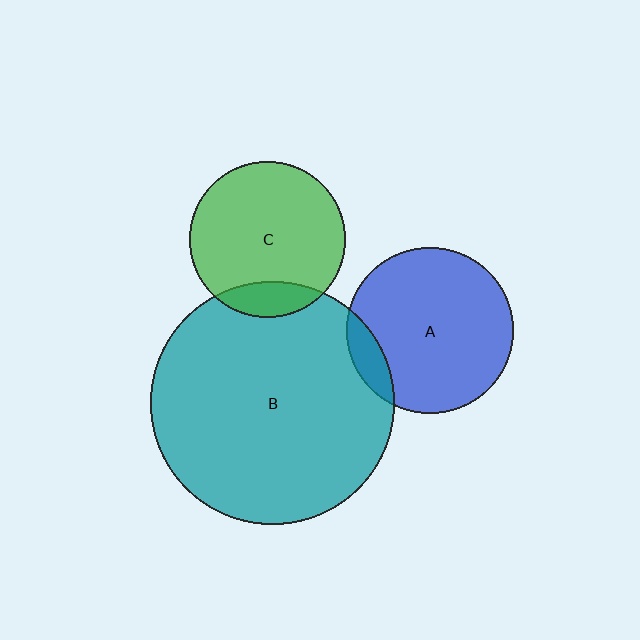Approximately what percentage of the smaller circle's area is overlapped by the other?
Approximately 10%.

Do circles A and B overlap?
Yes.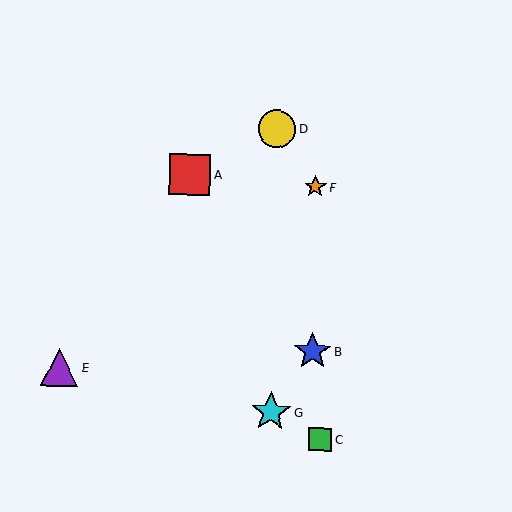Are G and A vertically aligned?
No, G is at x≈271 and A is at x≈190.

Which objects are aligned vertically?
Objects D, G are aligned vertically.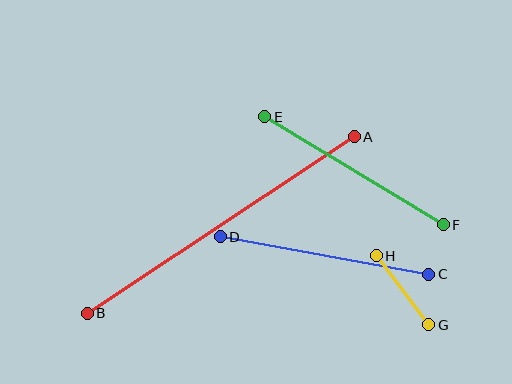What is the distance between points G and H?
The distance is approximately 87 pixels.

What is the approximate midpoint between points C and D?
The midpoint is at approximately (324, 255) pixels.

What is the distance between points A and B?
The distance is approximately 320 pixels.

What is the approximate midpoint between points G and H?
The midpoint is at approximately (403, 290) pixels.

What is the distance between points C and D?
The distance is approximately 212 pixels.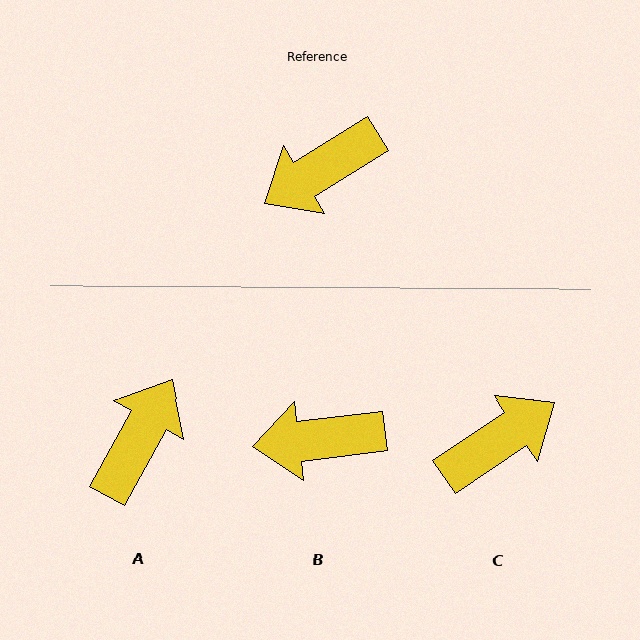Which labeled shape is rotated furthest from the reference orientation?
C, about 177 degrees away.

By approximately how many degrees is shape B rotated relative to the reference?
Approximately 25 degrees clockwise.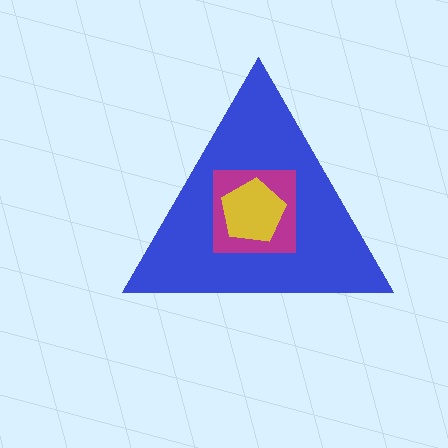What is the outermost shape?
The blue triangle.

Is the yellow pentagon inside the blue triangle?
Yes.